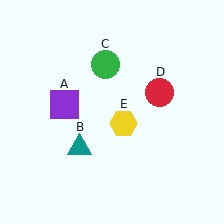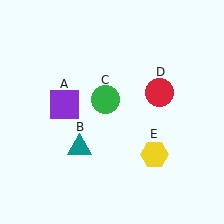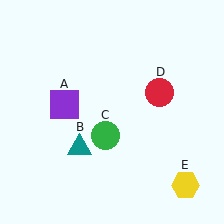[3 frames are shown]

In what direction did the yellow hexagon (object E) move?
The yellow hexagon (object E) moved down and to the right.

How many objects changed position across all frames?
2 objects changed position: green circle (object C), yellow hexagon (object E).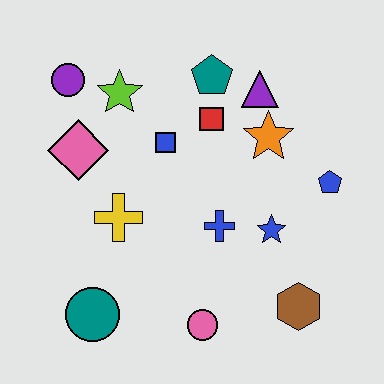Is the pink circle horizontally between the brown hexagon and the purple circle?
Yes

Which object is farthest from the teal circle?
The purple triangle is farthest from the teal circle.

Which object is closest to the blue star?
The blue cross is closest to the blue star.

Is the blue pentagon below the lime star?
Yes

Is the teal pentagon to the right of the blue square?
Yes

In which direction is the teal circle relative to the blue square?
The teal circle is below the blue square.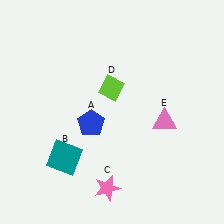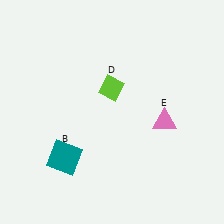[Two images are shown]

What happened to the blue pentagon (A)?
The blue pentagon (A) was removed in Image 2. It was in the bottom-left area of Image 1.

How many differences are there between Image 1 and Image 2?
There are 2 differences between the two images.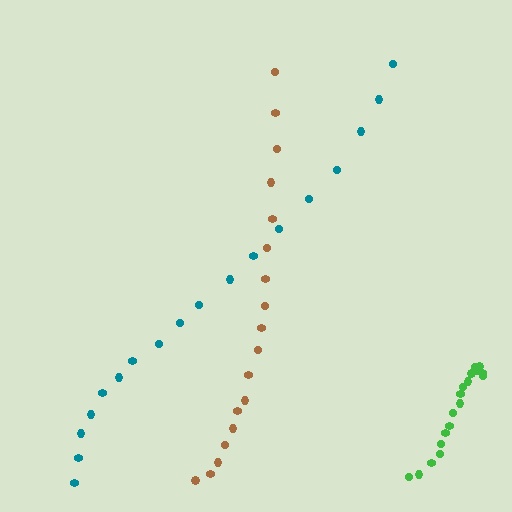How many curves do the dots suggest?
There are 3 distinct paths.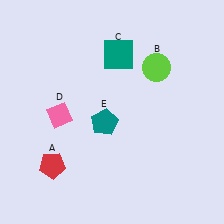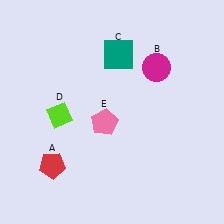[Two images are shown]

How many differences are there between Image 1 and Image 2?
There are 3 differences between the two images.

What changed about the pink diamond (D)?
In Image 1, D is pink. In Image 2, it changed to lime.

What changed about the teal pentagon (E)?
In Image 1, E is teal. In Image 2, it changed to pink.